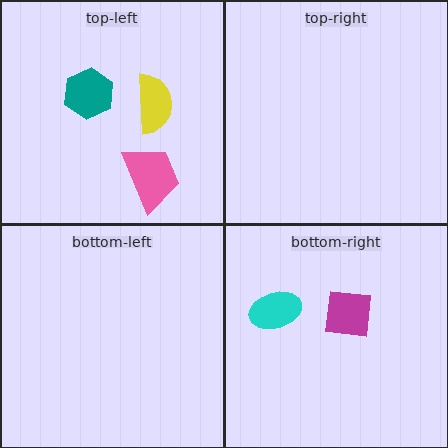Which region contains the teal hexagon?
The top-left region.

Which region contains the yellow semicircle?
The top-left region.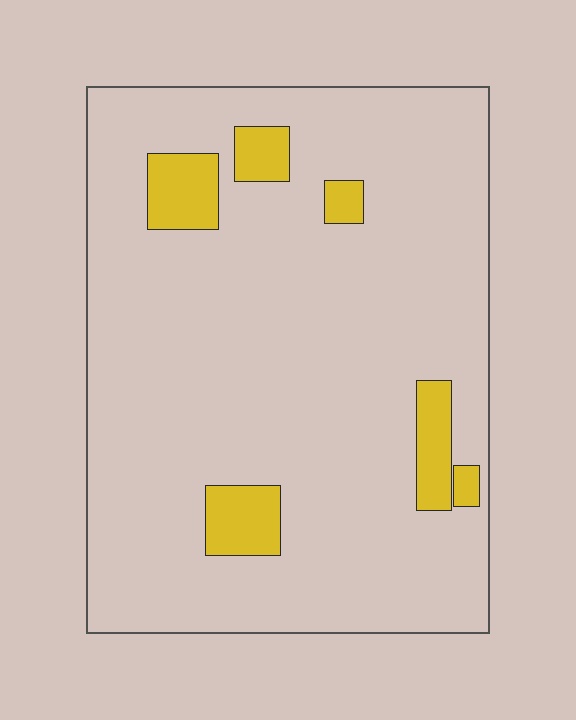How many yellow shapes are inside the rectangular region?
6.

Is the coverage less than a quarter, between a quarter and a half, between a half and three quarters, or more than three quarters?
Less than a quarter.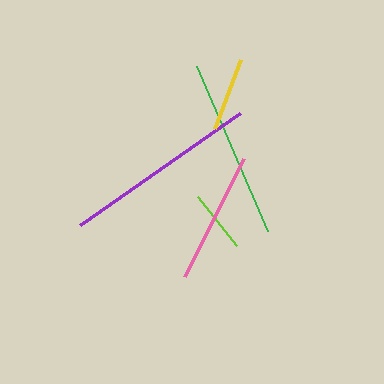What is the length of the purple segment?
The purple segment is approximately 195 pixels long.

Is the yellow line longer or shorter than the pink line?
The pink line is longer than the yellow line.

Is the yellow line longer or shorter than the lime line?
The yellow line is longer than the lime line.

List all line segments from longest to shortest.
From longest to shortest: purple, green, pink, yellow, lime.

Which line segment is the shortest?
The lime line is the shortest at approximately 63 pixels.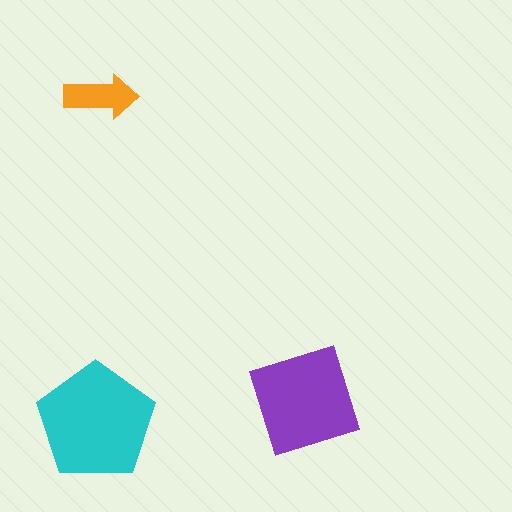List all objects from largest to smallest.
The cyan pentagon, the purple diamond, the orange arrow.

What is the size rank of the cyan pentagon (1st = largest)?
1st.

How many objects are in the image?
There are 3 objects in the image.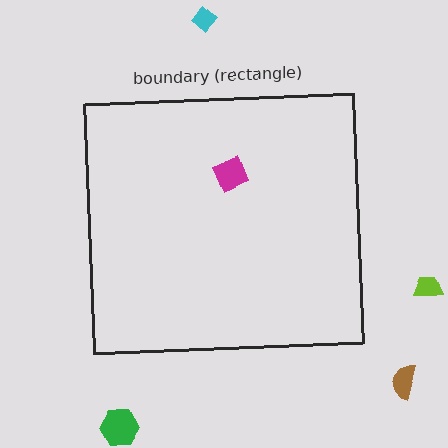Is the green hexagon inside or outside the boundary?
Outside.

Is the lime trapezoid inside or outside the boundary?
Outside.